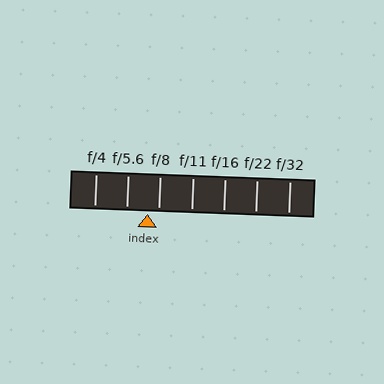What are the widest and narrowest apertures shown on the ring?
The widest aperture shown is f/4 and the narrowest is f/32.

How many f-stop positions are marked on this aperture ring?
There are 7 f-stop positions marked.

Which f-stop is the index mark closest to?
The index mark is closest to f/8.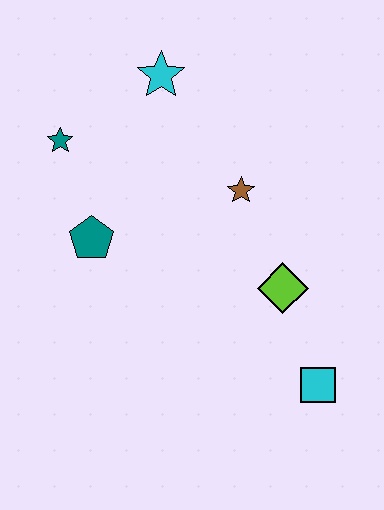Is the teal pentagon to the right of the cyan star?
No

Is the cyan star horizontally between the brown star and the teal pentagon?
Yes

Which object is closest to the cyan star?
The teal star is closest to the cyan star.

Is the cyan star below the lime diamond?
No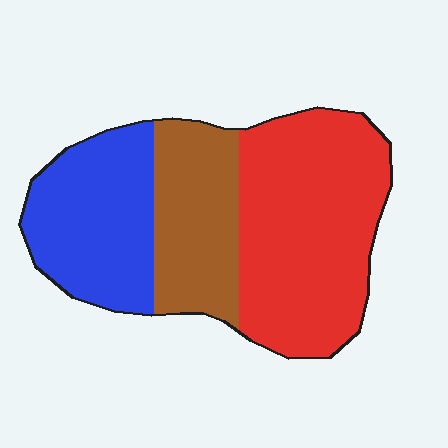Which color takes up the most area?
Red, at roughly 45%.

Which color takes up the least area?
Brown, at roughly 25%.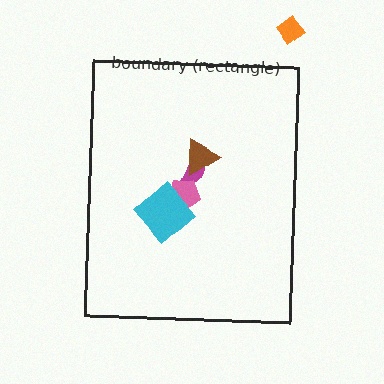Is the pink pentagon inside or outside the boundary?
Inside.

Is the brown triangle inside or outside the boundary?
Inside.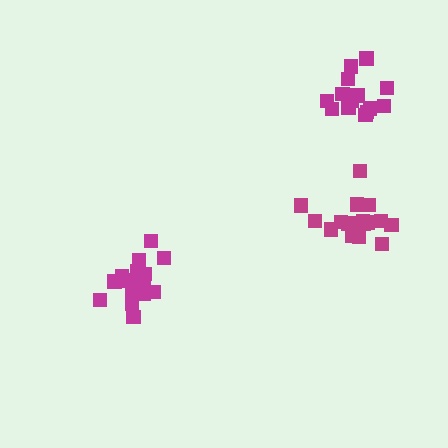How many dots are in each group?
Group 1: 18 dots, Group 2: 20 dots, Group 3: 15 dots (53 total).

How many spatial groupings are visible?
There are 3 spatial groupings.